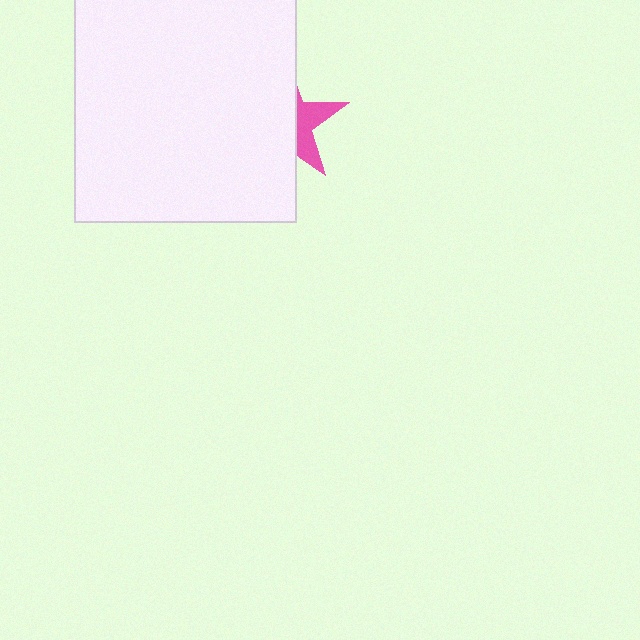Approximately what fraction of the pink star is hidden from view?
Roughly 67% of the pink star is hidden behind the white rectangle.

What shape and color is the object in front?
The object in front is a white rectangle.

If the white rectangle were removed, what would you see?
You would see the complete pink star.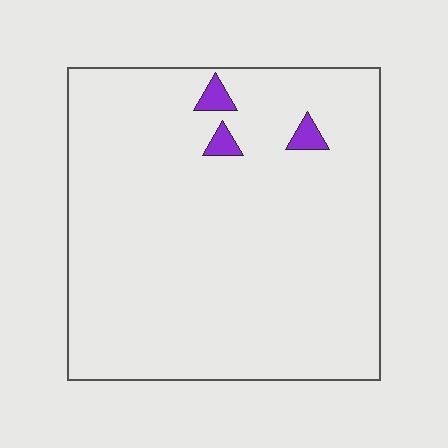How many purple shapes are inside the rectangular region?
3.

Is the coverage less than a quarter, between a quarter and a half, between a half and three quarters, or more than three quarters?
Less than a quarter.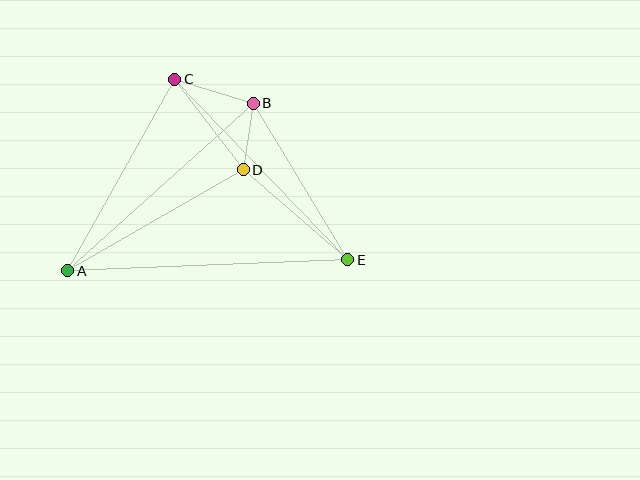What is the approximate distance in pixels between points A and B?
The distance between A and B is approximately 250 pixels.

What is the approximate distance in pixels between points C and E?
The distance between C and E is approximately 250 pixels.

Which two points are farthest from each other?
Points A and E are farthest from each other.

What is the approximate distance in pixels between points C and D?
The distance between C and D is approximately 114 pixels.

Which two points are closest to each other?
Points B and D are closest to each other.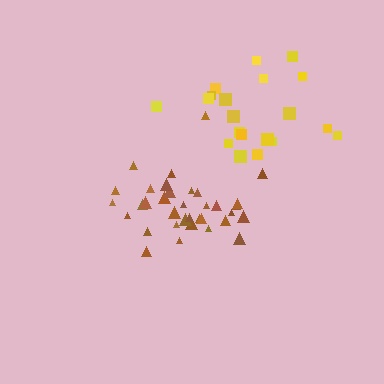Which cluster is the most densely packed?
Brown.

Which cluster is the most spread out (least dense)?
Yellow.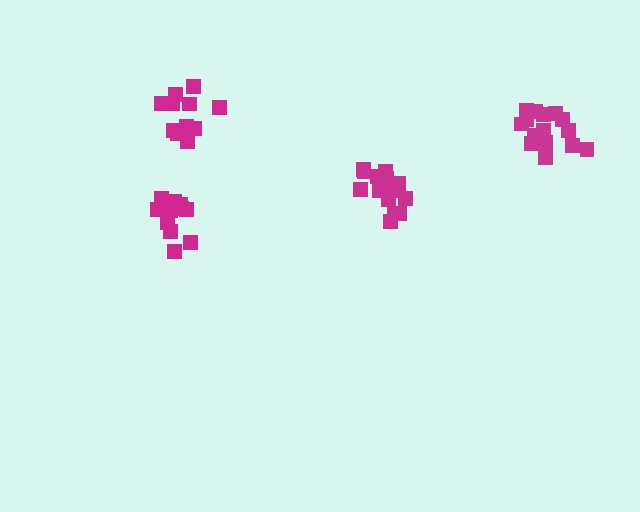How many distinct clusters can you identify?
There are 4 distinct clusters.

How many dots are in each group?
Group 1: 11 dots, Group 2: 16 dots, Group 3: 11 dots, Group 4: 16 dots (54 total).